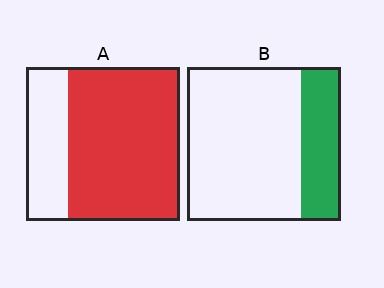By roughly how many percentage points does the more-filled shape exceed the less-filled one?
By roughly 45 percentage points (A over B).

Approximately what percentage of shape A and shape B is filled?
A is approximately 75% and B is approximately 25%.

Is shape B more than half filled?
No.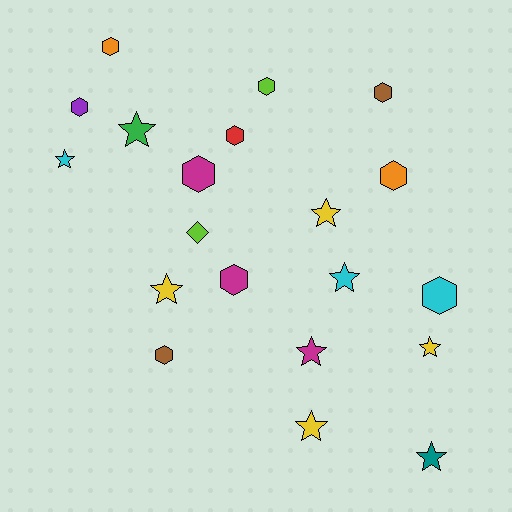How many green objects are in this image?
There is 1 green object.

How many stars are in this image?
There are 9 stars.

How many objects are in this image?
There are 20 objects.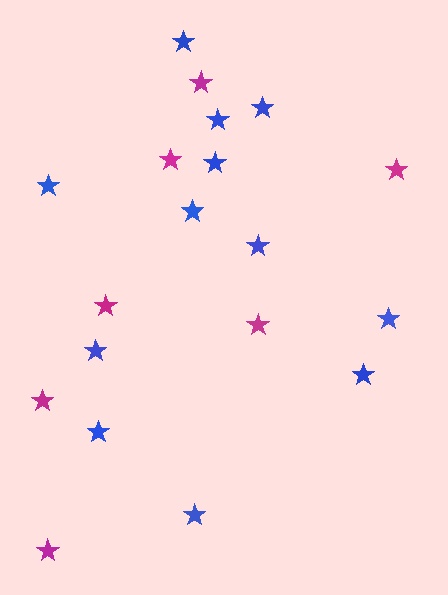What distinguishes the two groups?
There are 2 groups: one group of magenta stars (7) and one group of blue stars (12).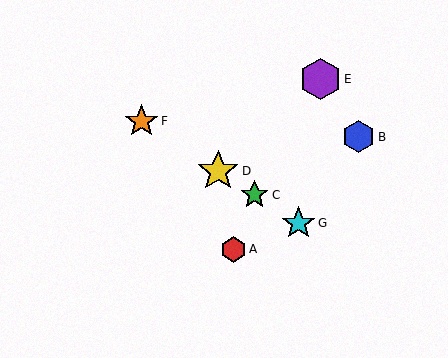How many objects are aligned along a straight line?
4 objects (C, D, F, G) are aligned along a straight line.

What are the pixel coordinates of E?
Object E is at (320, 79).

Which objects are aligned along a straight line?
Objects C, D, F, G are aligned along a straight line.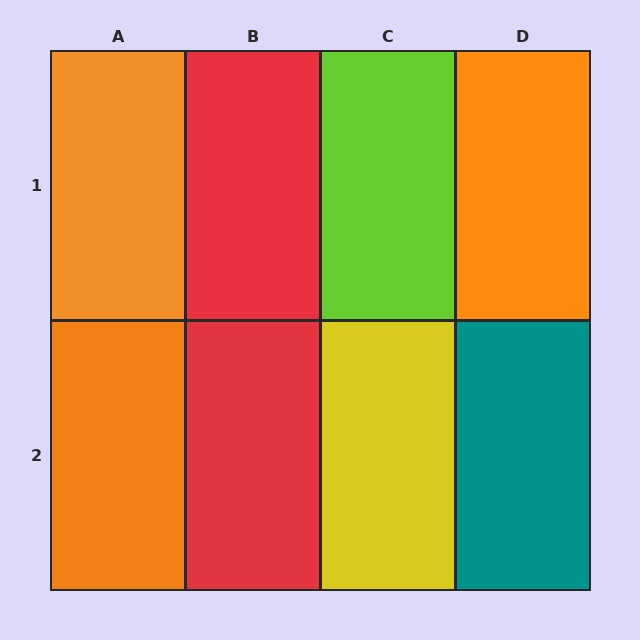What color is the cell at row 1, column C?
Lime.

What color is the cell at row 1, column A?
Orange.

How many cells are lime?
1 cell is lime.